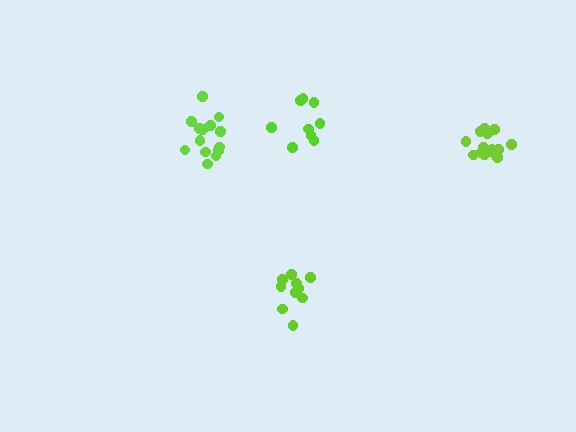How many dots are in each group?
Group 1: 10 dots, Group 2: 15 dots, Group 3: 9 dots, Group 4: 14 dots (48 total).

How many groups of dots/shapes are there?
There are 4 groups.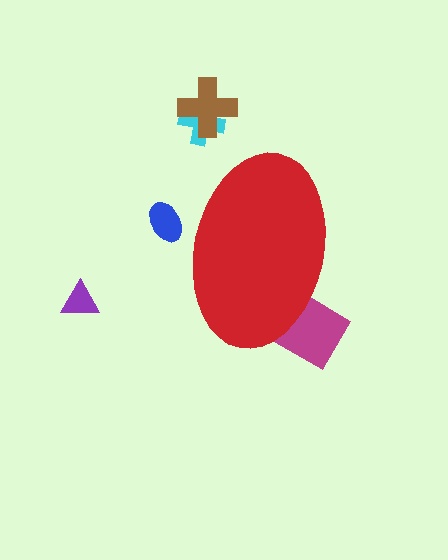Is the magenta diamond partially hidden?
Yes, the magenta diamond is partially hidden behind the red ellipse.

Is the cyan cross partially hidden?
No, the cyan cross is fully visible.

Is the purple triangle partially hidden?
No, the purple triangle is fully visible.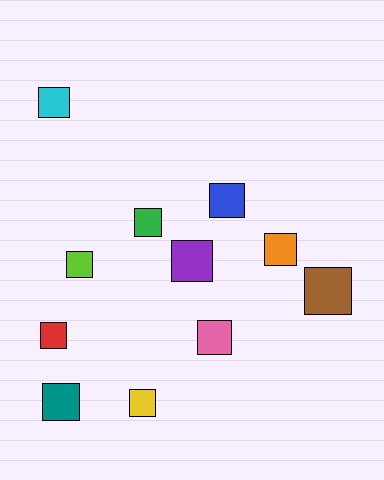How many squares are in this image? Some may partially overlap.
There are 11 squares.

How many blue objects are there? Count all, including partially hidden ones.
There is 1 blue object.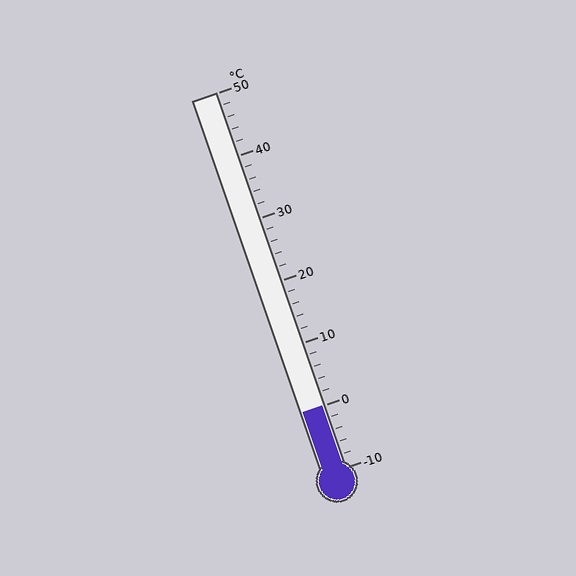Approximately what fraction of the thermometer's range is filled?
The thermometer is filled to approximately 15% of its range.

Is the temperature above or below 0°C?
The temperature is at 0°C.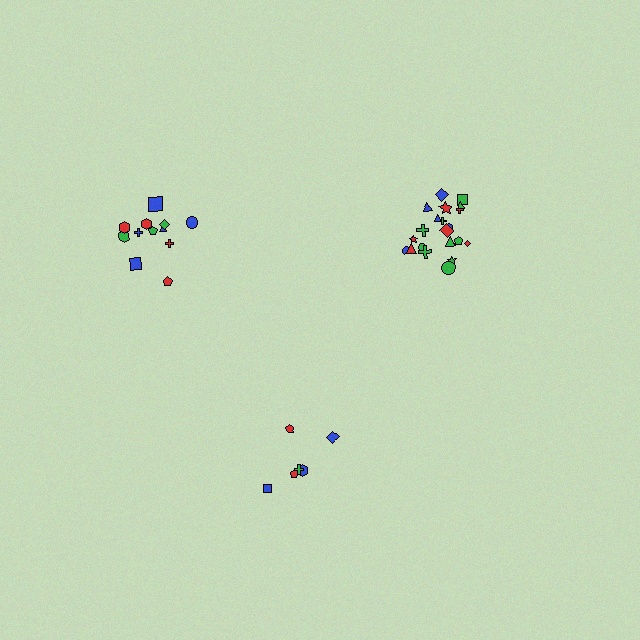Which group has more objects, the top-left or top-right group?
The top-right group.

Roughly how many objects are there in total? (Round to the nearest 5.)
Roughly 40 objects in total.